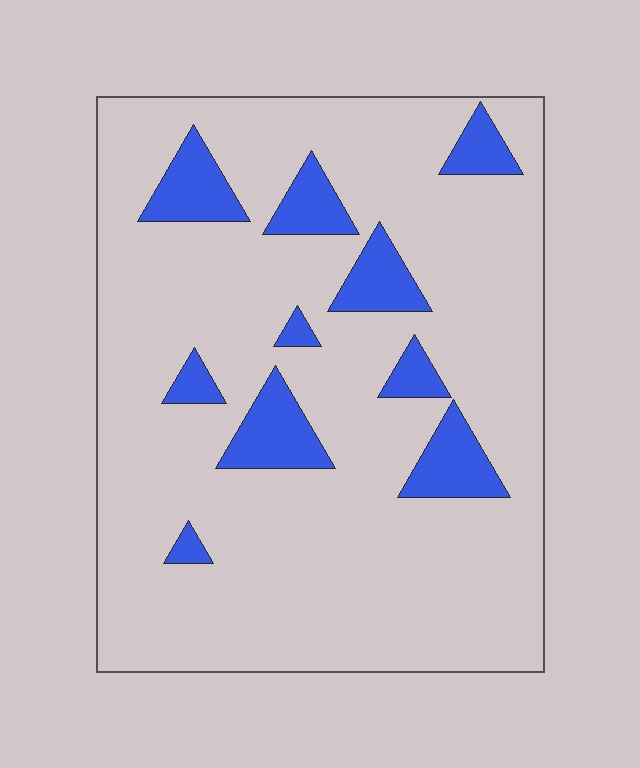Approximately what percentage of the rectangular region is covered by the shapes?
Approximately 15%.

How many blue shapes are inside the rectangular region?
10.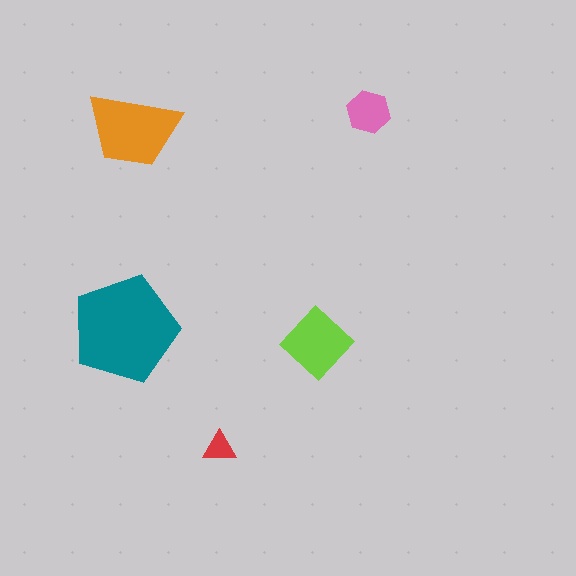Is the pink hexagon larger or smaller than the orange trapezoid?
Smaller.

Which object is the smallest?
The red triangle.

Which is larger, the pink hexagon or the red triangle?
The pink hexagon.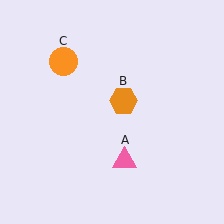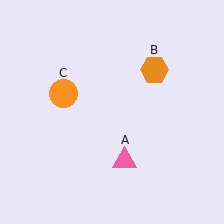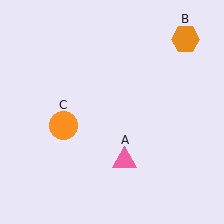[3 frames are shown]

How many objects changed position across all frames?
2 objects changed position: orange hexagon (object B), orange circle (object C).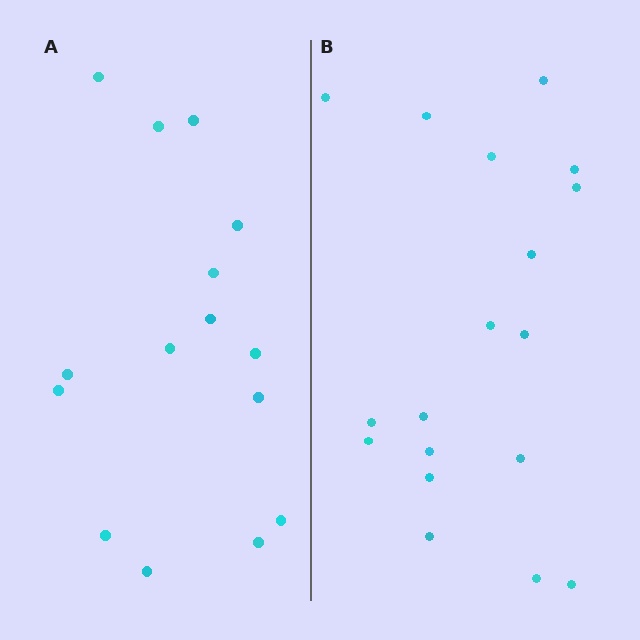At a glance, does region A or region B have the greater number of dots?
Region B (the right region) has more dots.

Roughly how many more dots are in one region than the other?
Region B has just a few more — roughly 2 or 3 more dots than region A.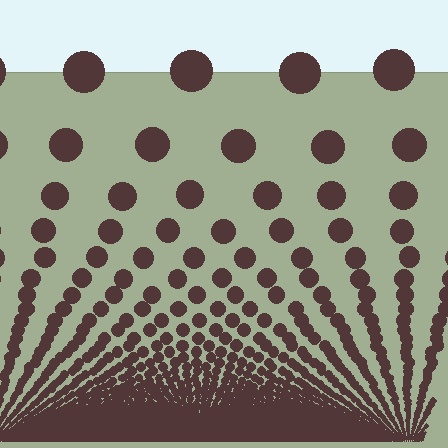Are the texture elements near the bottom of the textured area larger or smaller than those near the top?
Smaller. The gradient is inverted — elements near the bottom are smaller and denser.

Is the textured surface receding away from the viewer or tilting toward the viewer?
The surface appears to tilt toward the viewer. Texture elements get larger and sparser toward the top.